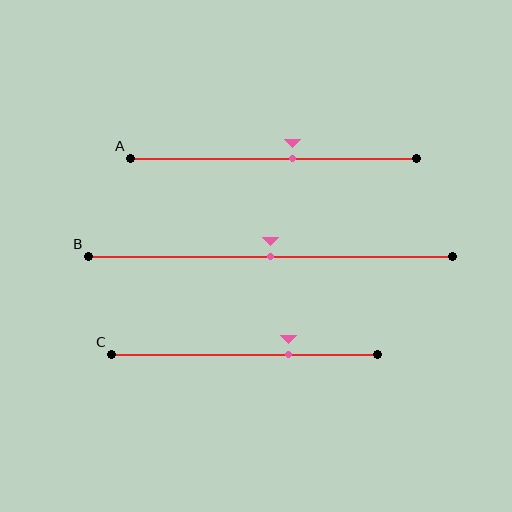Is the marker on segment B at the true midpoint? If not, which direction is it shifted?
Yes, the marker on segment B is at the true midpoint.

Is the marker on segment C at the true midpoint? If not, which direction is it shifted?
No, the marker on segment C is shifted to the right by about 17% of the segment length.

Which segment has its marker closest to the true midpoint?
Segment B has its marker closest to the true midpoint.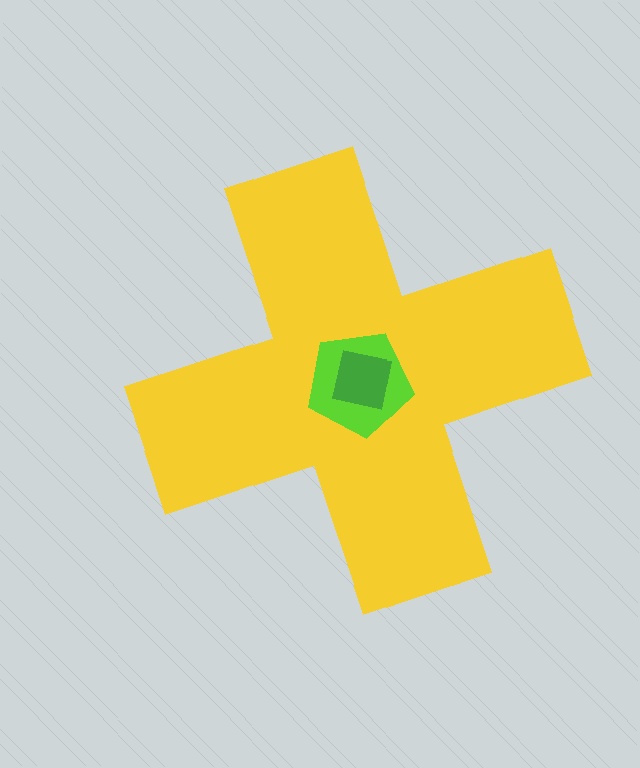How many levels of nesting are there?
3.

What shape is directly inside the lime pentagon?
The green square.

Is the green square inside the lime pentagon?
Yes.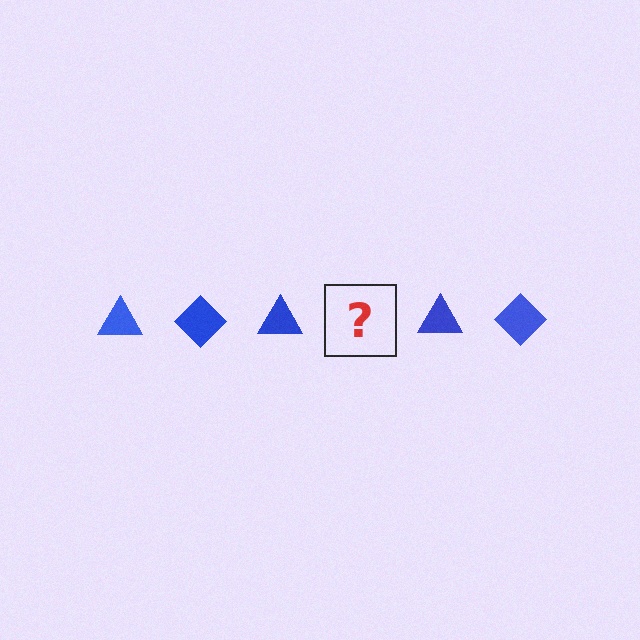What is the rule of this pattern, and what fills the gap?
The rule is that the pattern cycles through triangle, diamond shapes in blue. The gap should be filled with a blue diamond.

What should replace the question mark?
The question mark should be replaced with a blue diamond.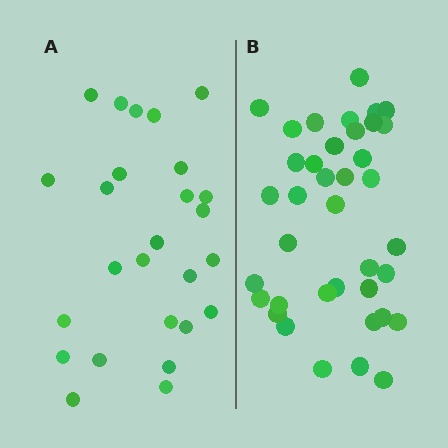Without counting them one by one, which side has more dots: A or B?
Region B (the right region) has more dots.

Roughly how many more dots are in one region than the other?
Region B has roughly 12 or so more dots than region A.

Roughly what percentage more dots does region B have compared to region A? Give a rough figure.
About 45% more.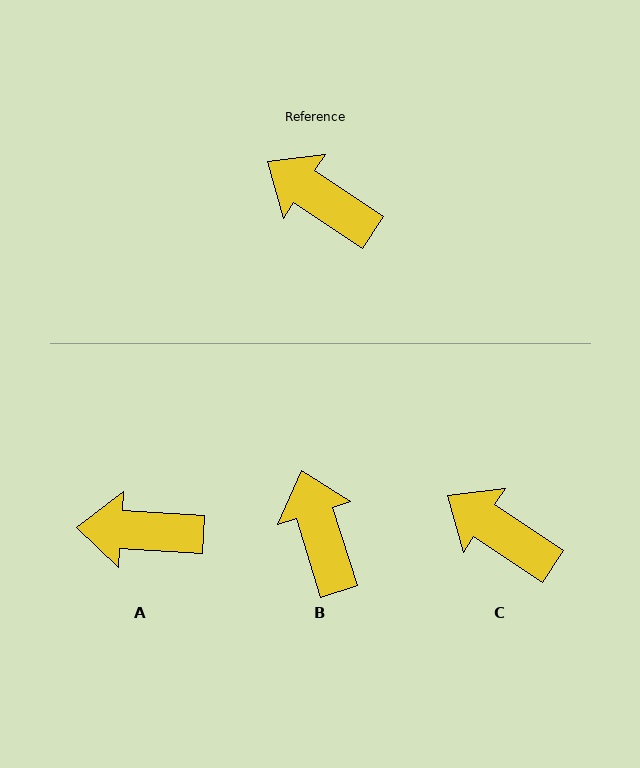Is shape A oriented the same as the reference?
No, it is off by about 30 degrees.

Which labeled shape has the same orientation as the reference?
C.